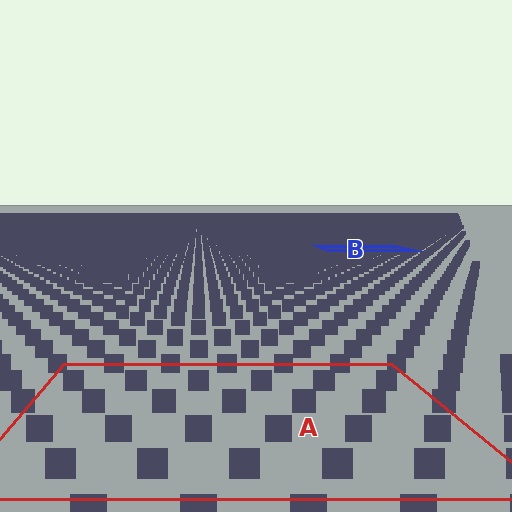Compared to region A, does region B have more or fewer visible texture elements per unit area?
Region B has more texture elements per unit area — they are packed more densely because it is farther away.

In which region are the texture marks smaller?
The texture marks are smaller in region B, because it is farther away.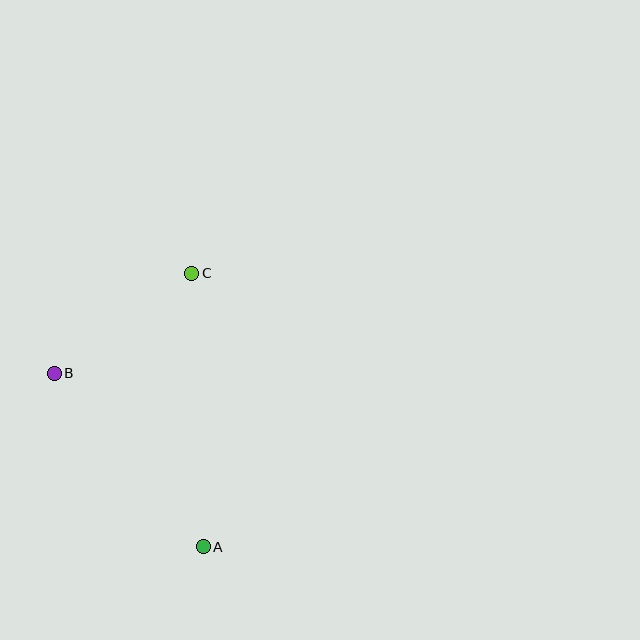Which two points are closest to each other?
Points B and C are closest to each other.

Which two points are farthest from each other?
Points A and C are farthest from each other.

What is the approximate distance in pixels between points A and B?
The distance between A and B is approximately 229 pixels.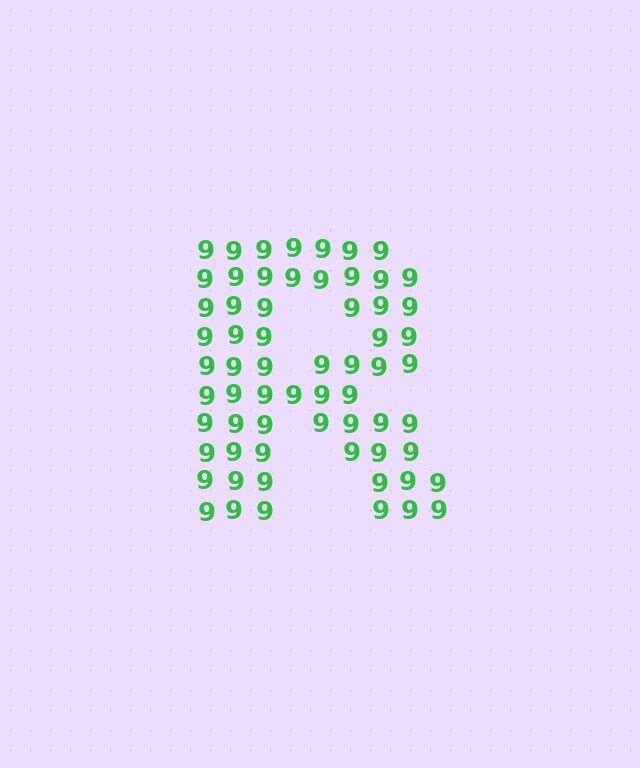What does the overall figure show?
The overall figure shows the letter R.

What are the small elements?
The small elements are digit 9's.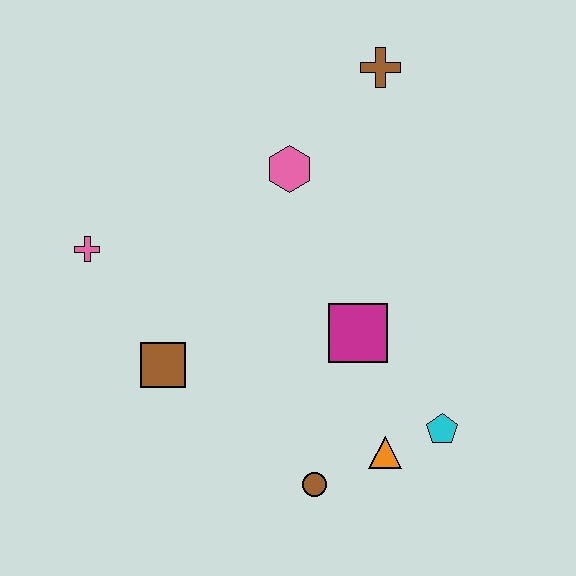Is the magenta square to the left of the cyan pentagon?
Yes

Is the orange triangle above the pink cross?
No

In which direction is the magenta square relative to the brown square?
The magenta square is to the right of the brown square.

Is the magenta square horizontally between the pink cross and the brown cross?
Yes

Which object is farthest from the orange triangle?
The brown cross is farthest from the orange triangle.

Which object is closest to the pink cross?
The brown square is closest to the pink cross.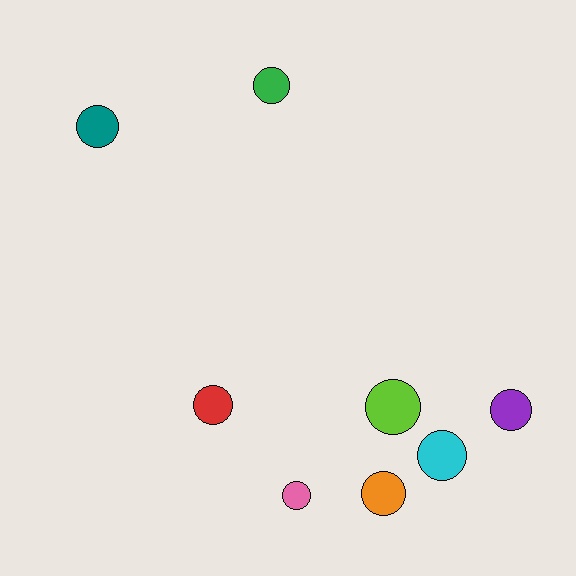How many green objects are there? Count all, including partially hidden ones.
There is 1 green object.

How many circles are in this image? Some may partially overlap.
There are 8 circles.